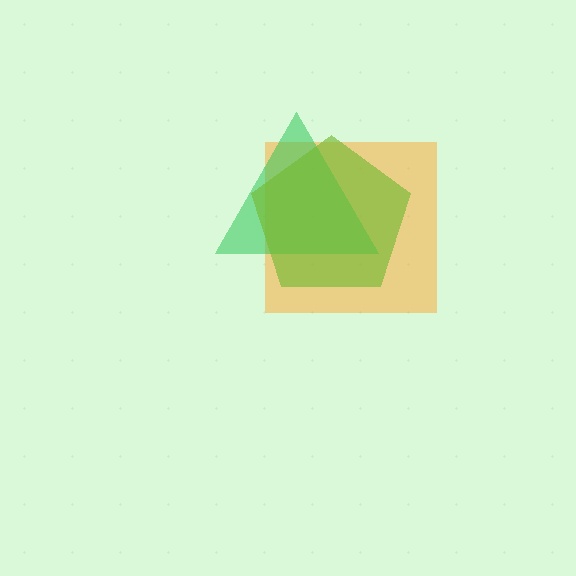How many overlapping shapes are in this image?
There are 3 overlapping shapes in the image.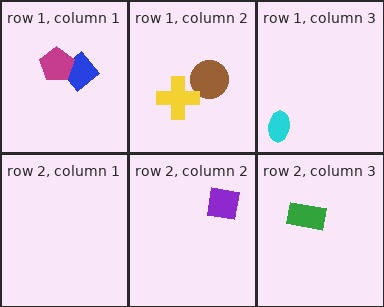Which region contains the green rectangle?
The row 2, column 3 region.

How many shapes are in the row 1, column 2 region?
2.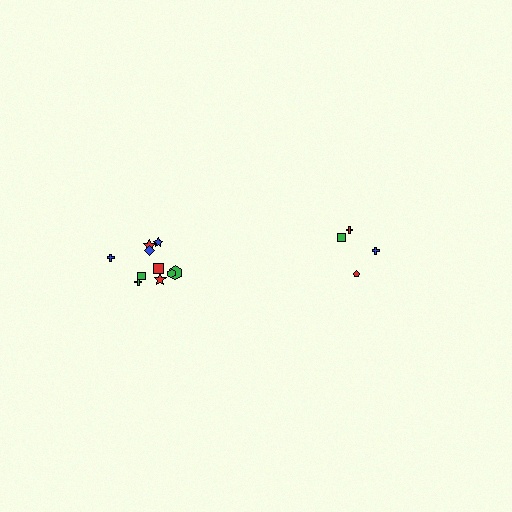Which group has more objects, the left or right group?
The left group.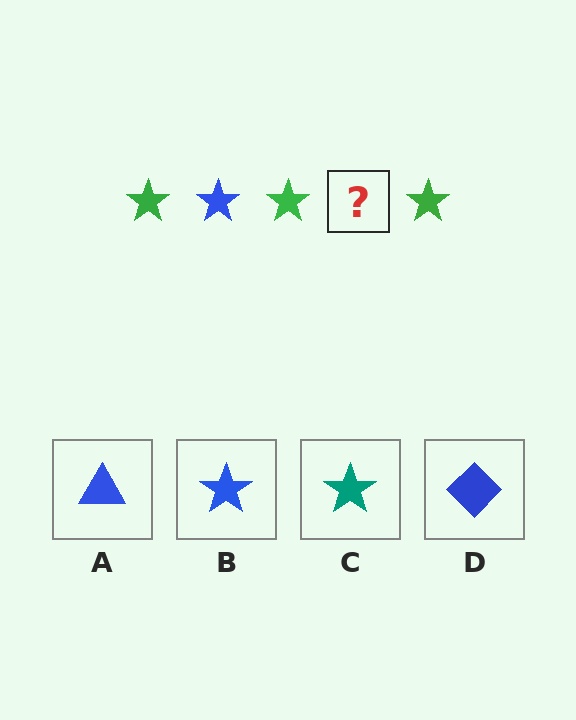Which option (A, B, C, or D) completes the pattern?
B.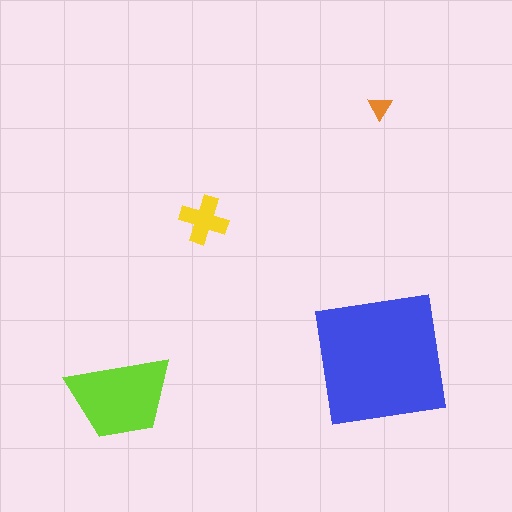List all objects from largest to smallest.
The blue square, the lime trapezoid, the yellow cross, the orange triangle.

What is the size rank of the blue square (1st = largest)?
1st.